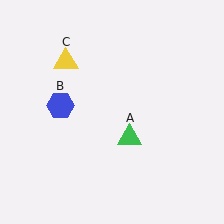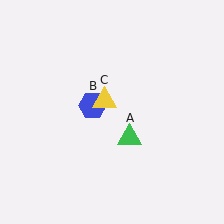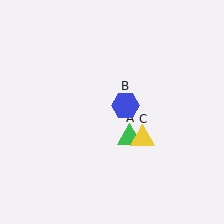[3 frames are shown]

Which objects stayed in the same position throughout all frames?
Green triangle (object A) remained stationary.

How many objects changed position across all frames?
2 objects changed position: blue hexagon (object B), yellow triangle (object C).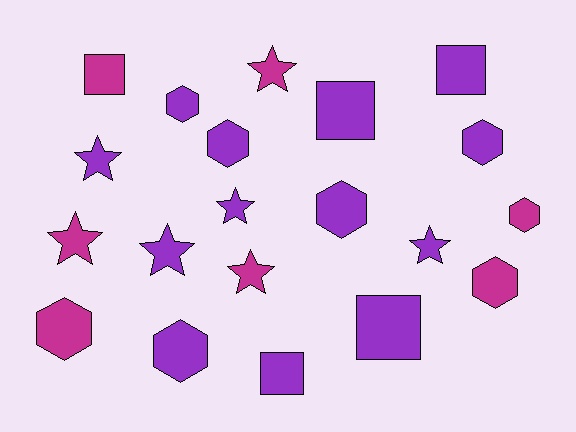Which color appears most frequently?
Purple, with 13 objects.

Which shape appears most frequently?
Hexagon, with 8 objects.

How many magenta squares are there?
There is 1 magenta square.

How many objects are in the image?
There are 20 objects.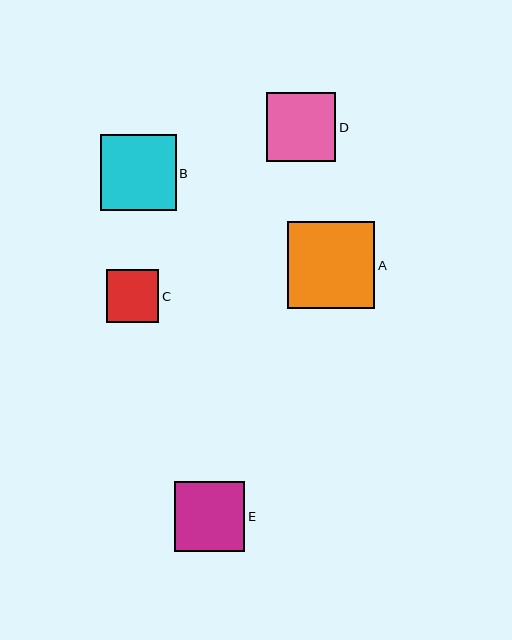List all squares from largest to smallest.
From largest to smallest: A, B, E, D, C.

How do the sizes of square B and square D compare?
Square B and square D are approximately the same size.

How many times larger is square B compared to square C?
Square B is approximately 1.4 times the size of square C.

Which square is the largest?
Square A is the largest with a size of approximately 87 pixels.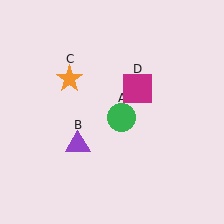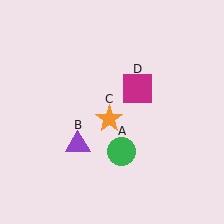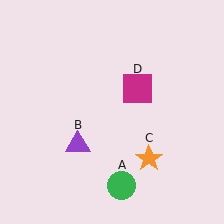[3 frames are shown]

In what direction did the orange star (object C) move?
The orange star (object C) moved down and to the right.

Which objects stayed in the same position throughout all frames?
Purple triangle (object B) and magenta square (object D) remained stationary.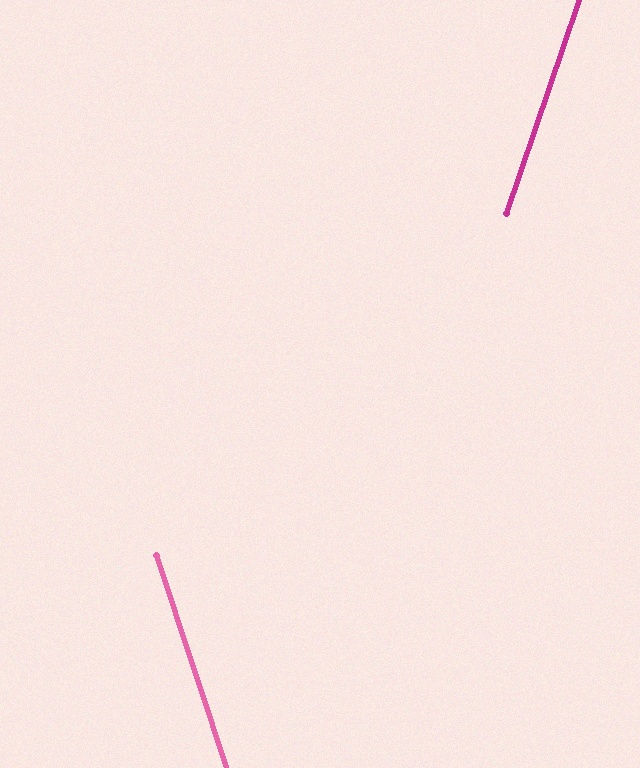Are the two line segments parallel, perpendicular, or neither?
Neither parallel nor perpendicular — they differ by about 37°.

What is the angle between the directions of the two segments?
Approximately 37 degrees.